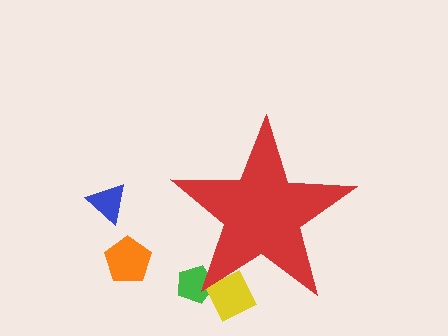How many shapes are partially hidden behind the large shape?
2 shapes are partially hidden.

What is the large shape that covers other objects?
A red star.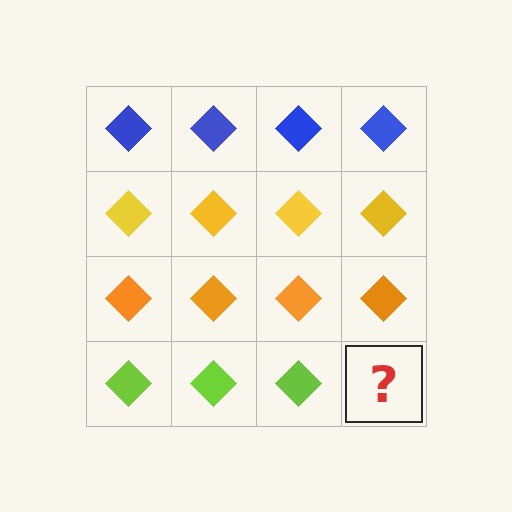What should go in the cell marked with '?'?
The missing cell should contain a lime diamond.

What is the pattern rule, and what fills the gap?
The rule is that each row has a consistent color. The gap should be filled with a lime diamond.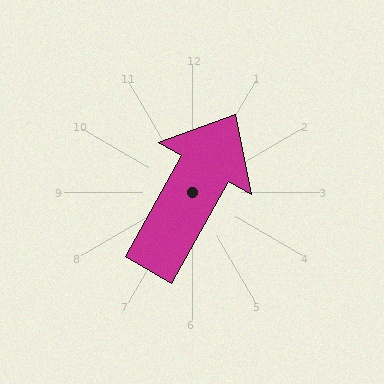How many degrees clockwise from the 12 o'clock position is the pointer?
Approximately 29 degrees.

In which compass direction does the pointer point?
Northeast.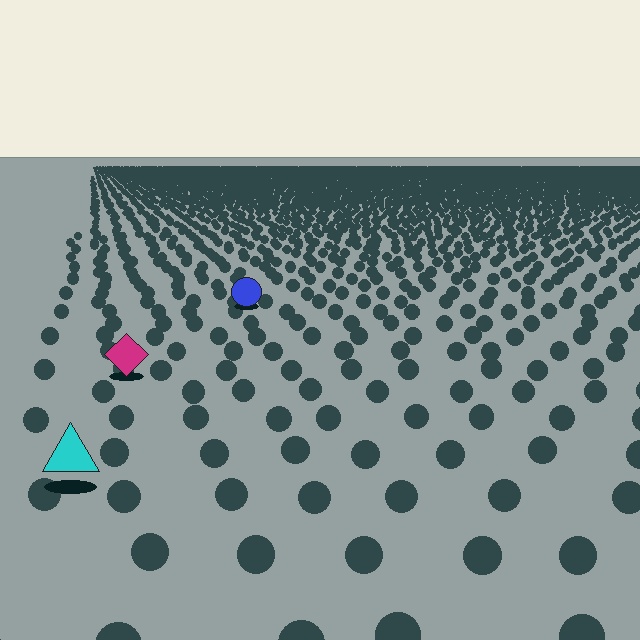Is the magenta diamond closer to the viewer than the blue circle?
Yes. The magenta diamond is closer — you can tell from the texture gradient: the ground texture is coarser near it.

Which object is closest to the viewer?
The cyan triangle is closest. The texture marks near it are larger and more spread out.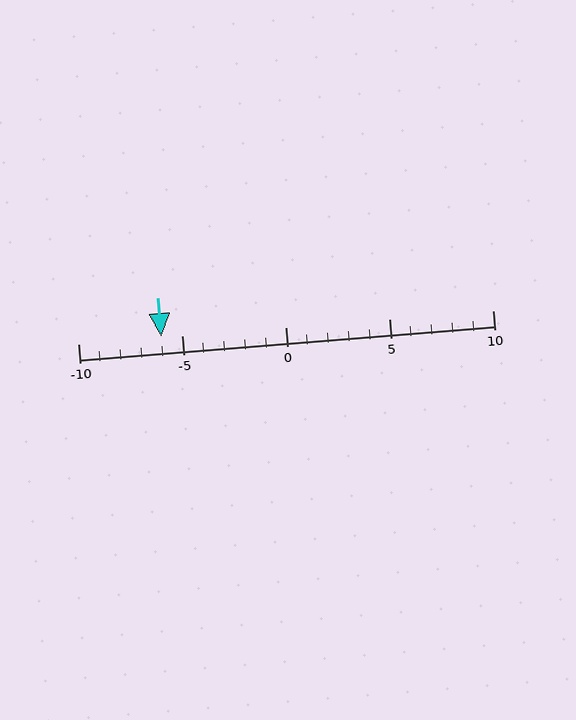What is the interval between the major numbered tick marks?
The major tick marks are spaced 5 units apart.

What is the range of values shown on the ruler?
The ruler shows values from -10 to 10.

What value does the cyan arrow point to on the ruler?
The cyan arrow points to approximately -6.